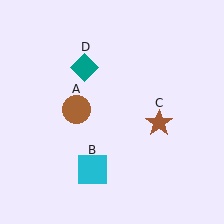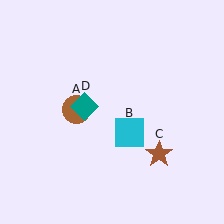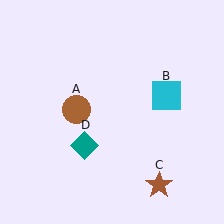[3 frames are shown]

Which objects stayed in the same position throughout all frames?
Brown circle (object A) remained stationary.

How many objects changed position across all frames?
3 objects changed position: cyan square (object B), brown star (object C), teal diamond (object D).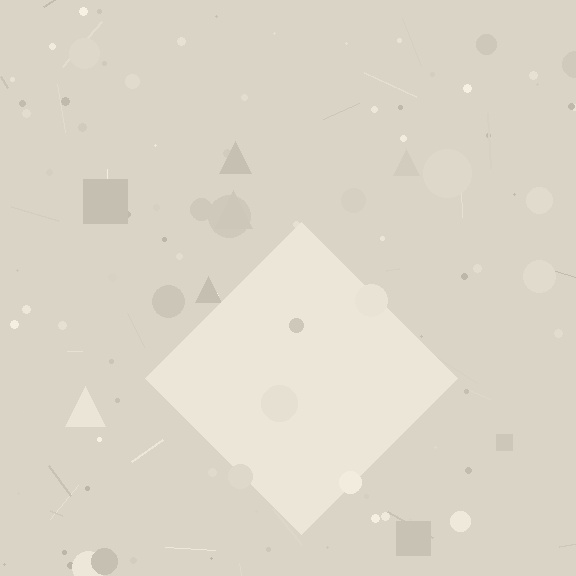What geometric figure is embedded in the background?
A diamond is embedded in the background.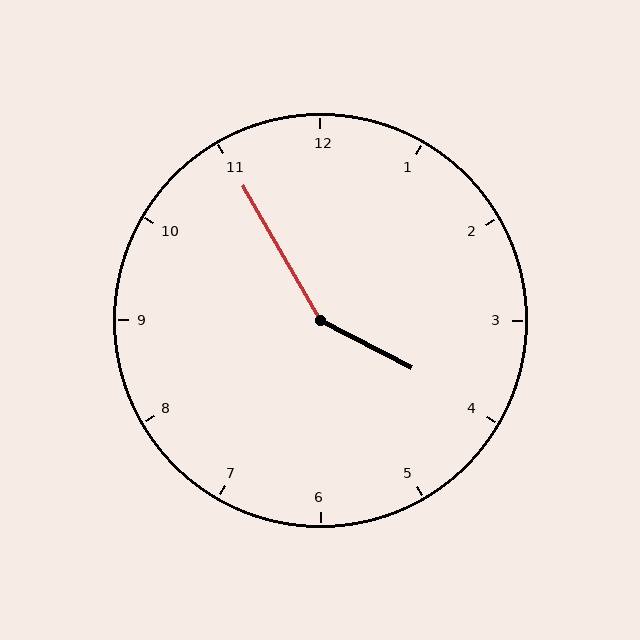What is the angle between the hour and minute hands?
Approximately 148 degrees.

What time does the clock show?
3:55.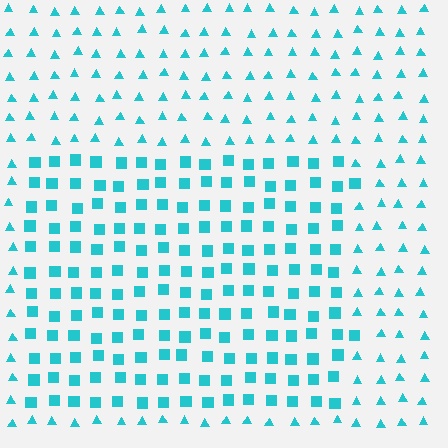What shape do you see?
I see a rectangle.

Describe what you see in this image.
The image is filled with small cyan elements arranged in a uniform grid. A rectangle-shaped region contains squares, while the surrounding area contains triangles. The boundary is defined purely by the change in element shape.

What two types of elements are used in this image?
The image uses squares inside the rectangle region and triangles outside it.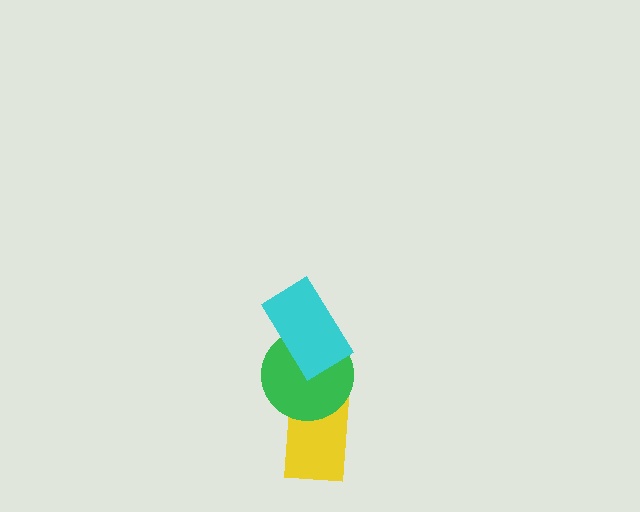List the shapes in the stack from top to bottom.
From top to bottom: the cyan rectangle, the green circle, the yellow rectangle.